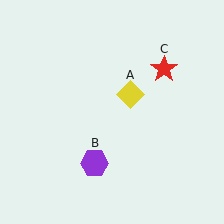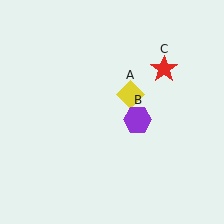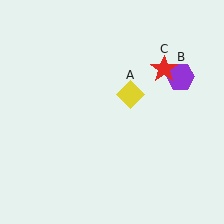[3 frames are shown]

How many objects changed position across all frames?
1 object changed position: purple hexagon (object B).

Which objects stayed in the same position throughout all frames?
Yellow diamond (object A) and red star (object C) remained stationary.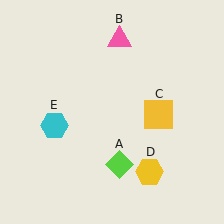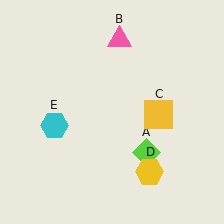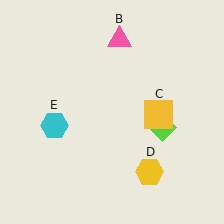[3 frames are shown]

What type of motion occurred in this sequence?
The lime diamond (object A) rotated counterclockwise around the center of the scene.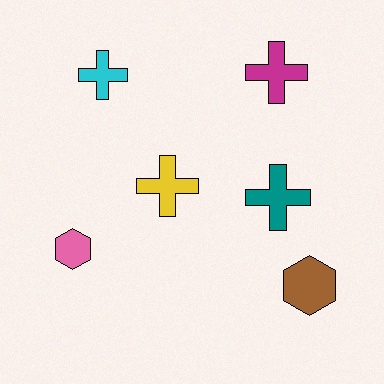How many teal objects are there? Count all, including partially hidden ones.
There is 1 teal object.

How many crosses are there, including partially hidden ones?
There are 4 crosses.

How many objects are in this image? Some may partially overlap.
There are 6 objects.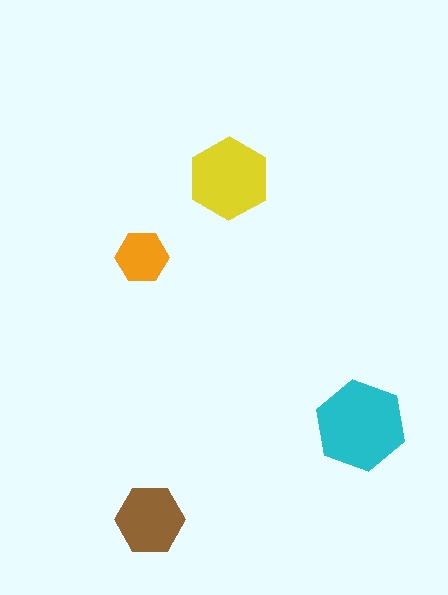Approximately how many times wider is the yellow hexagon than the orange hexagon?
About 1.5 times wider.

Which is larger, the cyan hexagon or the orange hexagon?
The cyan one.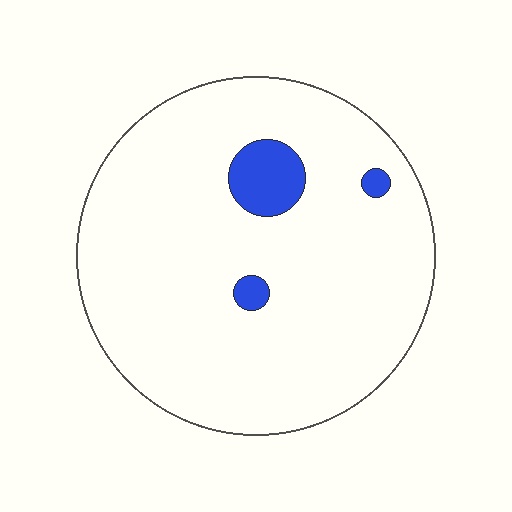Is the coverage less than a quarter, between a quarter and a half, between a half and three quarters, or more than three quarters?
Less than a quarter.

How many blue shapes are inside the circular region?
3.